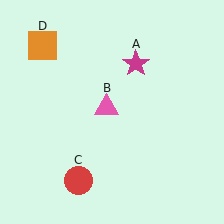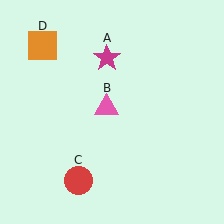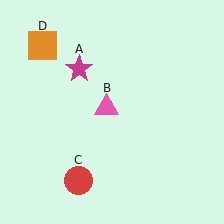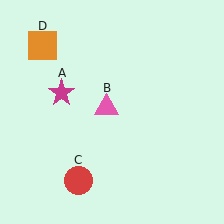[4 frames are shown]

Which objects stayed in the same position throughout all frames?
Pink triangle (object B) and red circle (object C) and orange square (object D) remained stationary.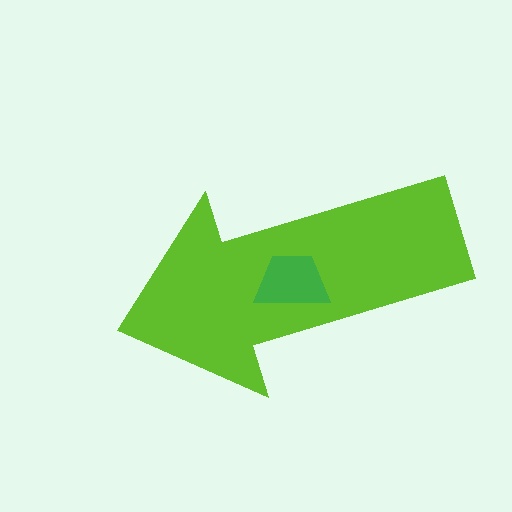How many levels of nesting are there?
2.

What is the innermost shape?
The green trapezoid.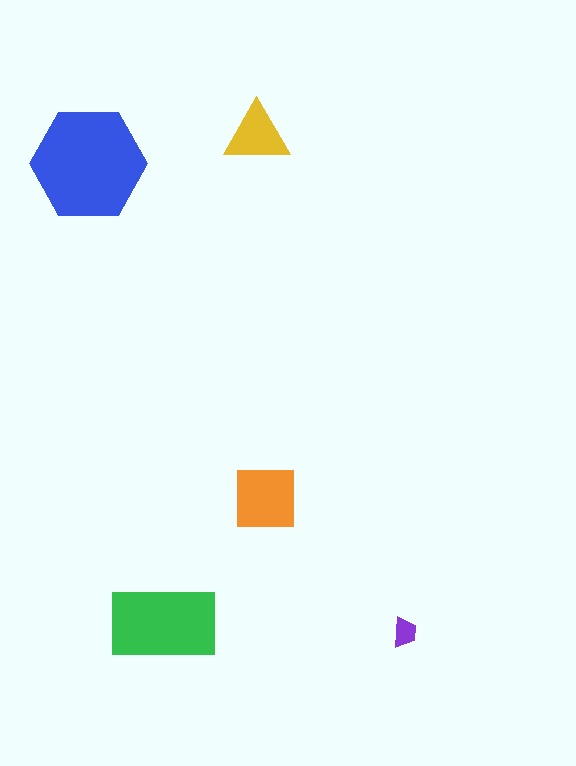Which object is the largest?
The blue hexagon.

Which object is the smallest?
The purple trapezoid.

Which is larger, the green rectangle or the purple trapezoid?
The green rectangle.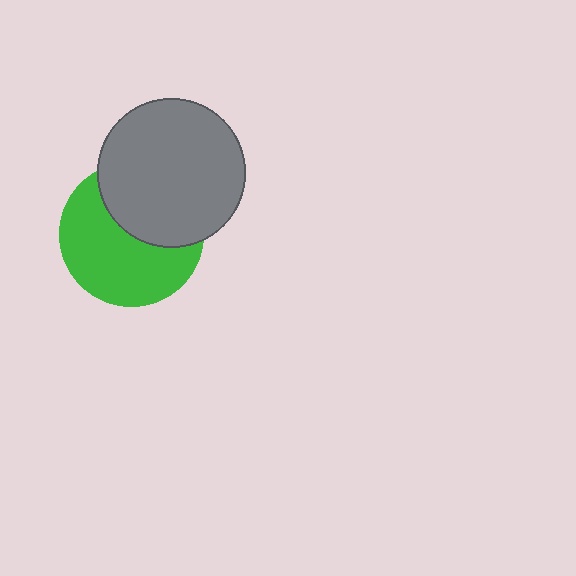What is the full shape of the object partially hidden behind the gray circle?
The partially hidden object is a green circle.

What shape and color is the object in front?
The object in front is a gray circle.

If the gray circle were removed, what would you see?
You would see the complete green circle.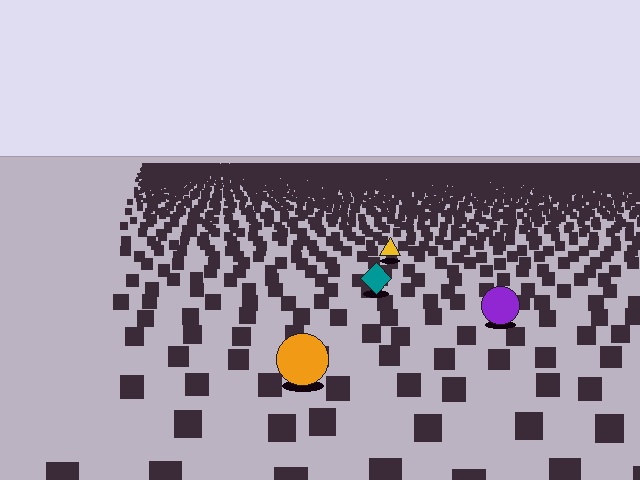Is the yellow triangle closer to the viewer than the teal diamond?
No. The teal diamond is closer — you can tell from the texture gradient: the ground texture is coarser near it.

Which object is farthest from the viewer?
The yellow triangle is farthest from the viewer. It appears smaller and the ground texture around it is denser.